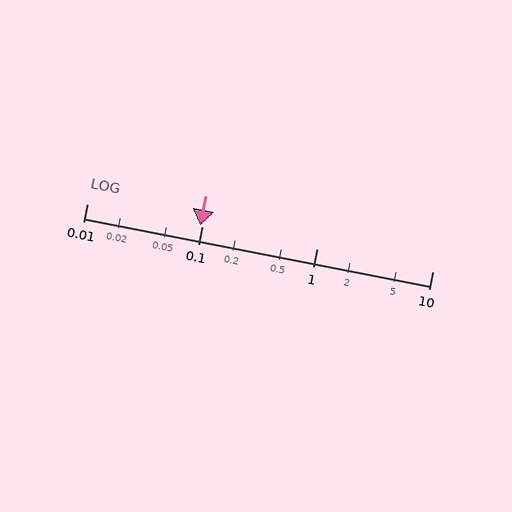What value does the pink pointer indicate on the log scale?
The pointer indicates approximately 0.096.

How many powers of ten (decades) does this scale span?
The scale spans 3 decades, from 0.01 to 10.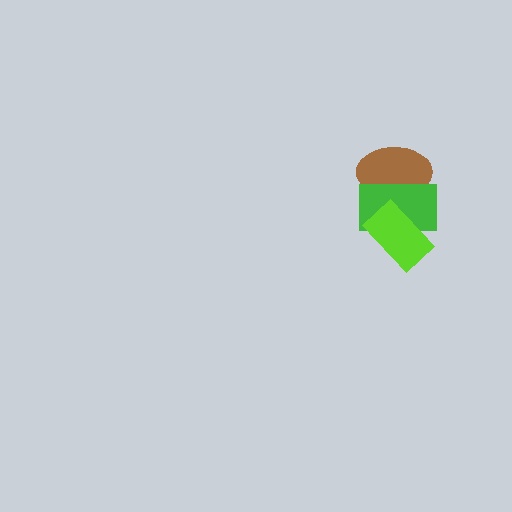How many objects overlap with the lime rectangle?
1 object overlaps with the lime rectangle.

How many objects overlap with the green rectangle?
2 objects overlap with the green rectangle.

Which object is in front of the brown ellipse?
The green rectangle is in front of the brown ellipse.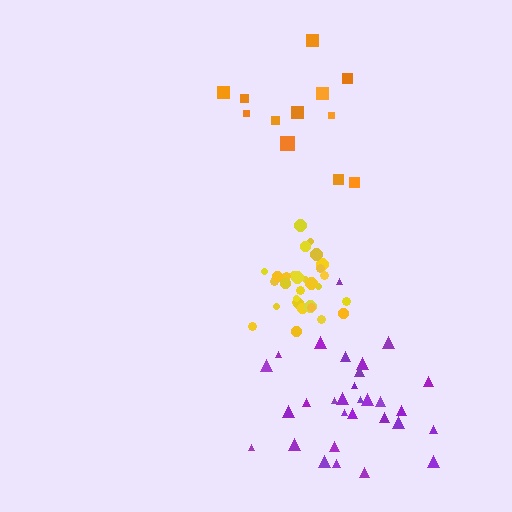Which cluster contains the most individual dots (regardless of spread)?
Yellow (30).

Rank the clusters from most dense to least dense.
yellow, purple, orange.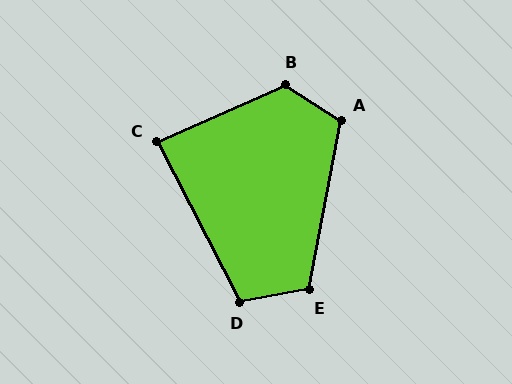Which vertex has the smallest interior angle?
C, at approximately 87 degrees.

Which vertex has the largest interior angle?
B, at approximately 123 degrees.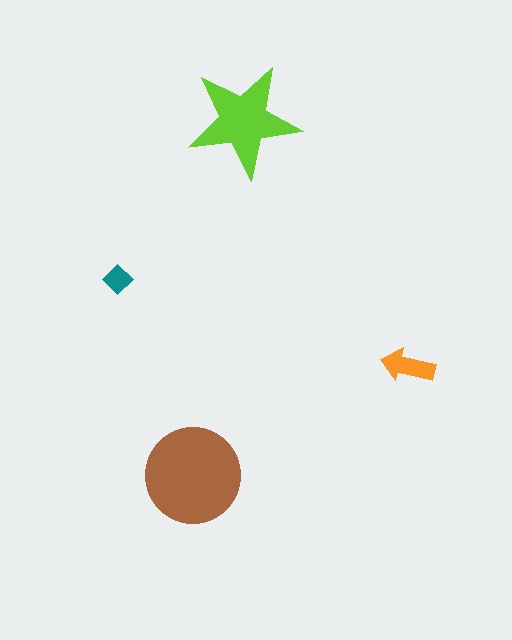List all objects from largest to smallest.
The brown circle, the lime star, the orange arrow, the teal diamond.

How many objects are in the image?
There are 4 objects in the image.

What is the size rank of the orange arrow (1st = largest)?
3rd.